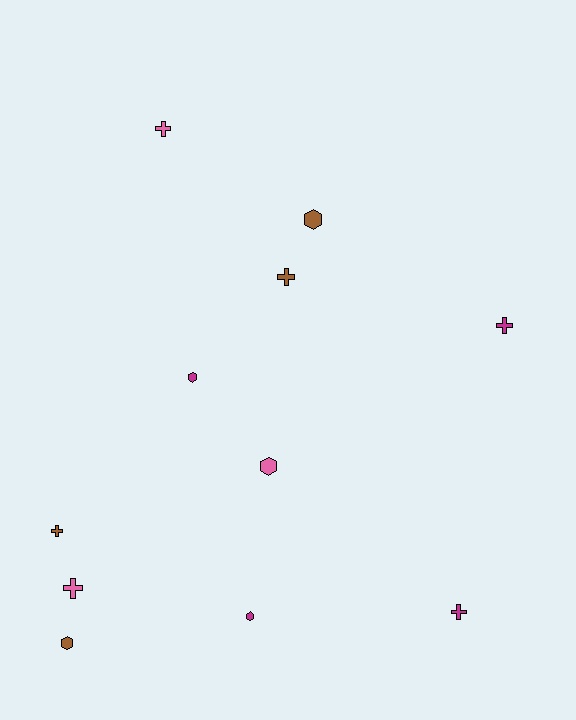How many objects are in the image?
There are 11 objects.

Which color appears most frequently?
Brown, with 4 objects.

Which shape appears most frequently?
Cross, with 6 objects.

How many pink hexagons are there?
There is 1 pink hexagon.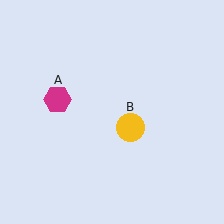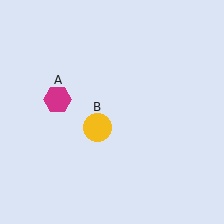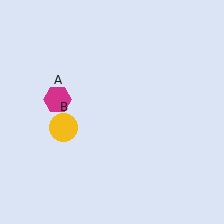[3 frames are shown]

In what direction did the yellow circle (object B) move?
The yellow circle (object B) moved left.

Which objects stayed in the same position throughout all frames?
Magenta hexagon (object A) remained stationary.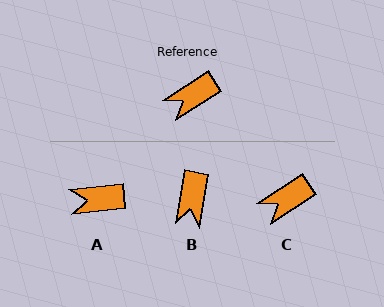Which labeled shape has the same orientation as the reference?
C.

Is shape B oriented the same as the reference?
No, it is off by about 47 degrees.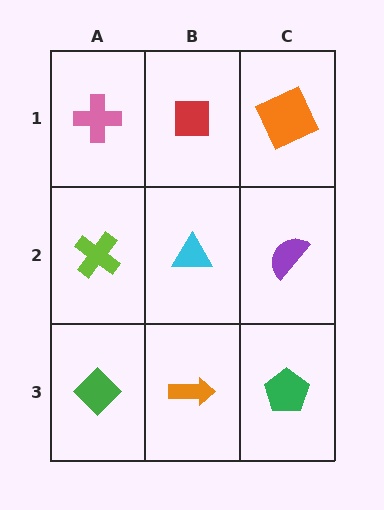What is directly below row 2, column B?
An orange arrow.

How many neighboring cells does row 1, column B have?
3.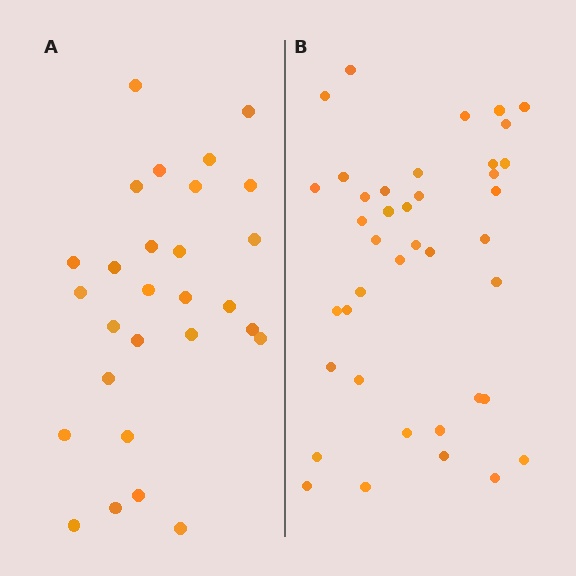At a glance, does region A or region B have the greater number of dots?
Region B (the right region) has more dots.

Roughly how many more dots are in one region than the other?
Region B has roughly 12 or so more dots than region A.